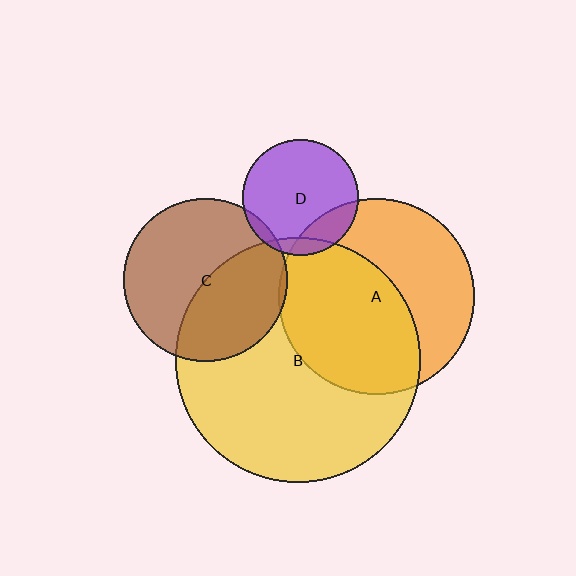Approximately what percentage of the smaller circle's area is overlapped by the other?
Approximately 10%.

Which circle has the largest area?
Circle B (yellow).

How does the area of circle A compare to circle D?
Approximately 2.9 times.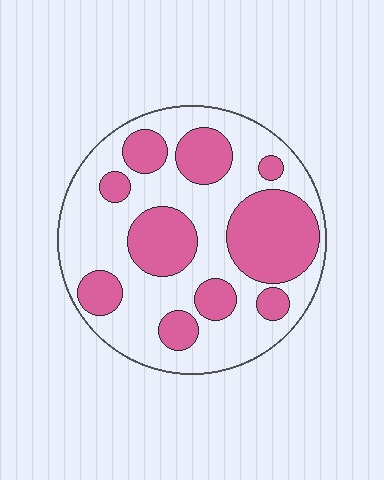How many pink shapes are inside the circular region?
10.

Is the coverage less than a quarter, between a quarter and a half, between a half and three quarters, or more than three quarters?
Between a quarter and a half.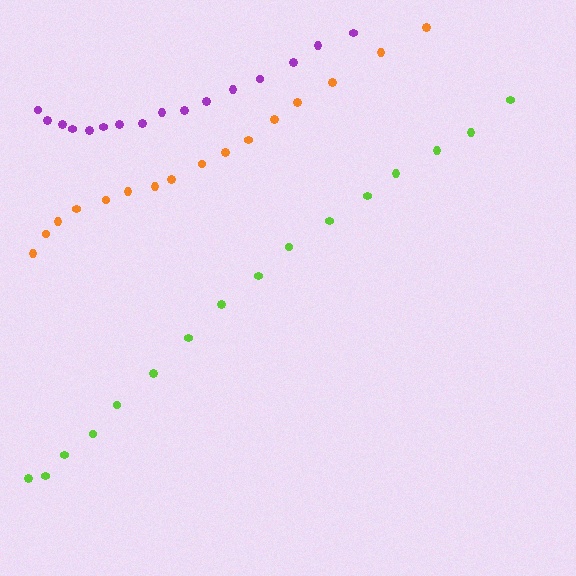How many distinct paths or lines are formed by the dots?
There are 3 distinct paths.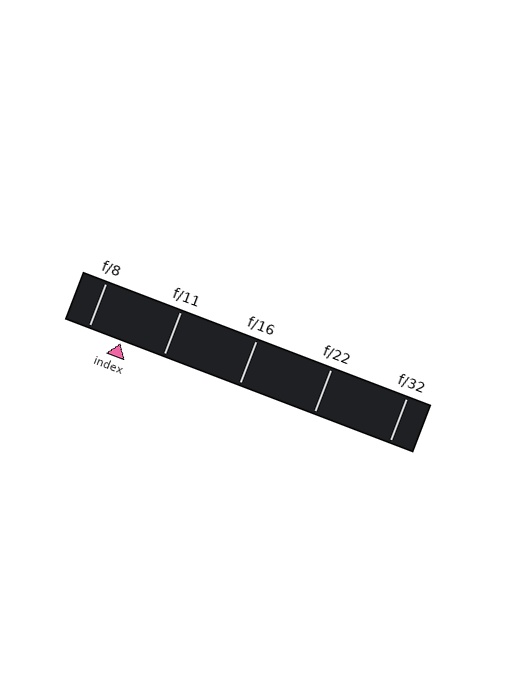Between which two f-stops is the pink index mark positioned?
The index mark is between f/8 and f/11.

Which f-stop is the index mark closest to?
The index mark is closest to f/8.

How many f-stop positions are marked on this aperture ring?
There are 5 f-stop positions marked.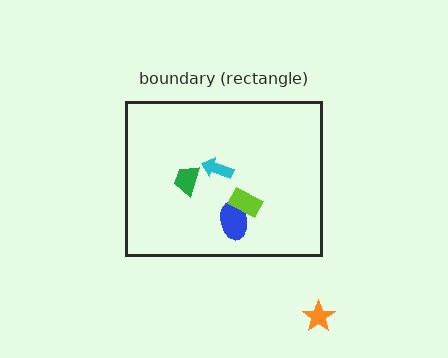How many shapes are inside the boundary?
4 inside, 1 outside.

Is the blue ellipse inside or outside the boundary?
Inside.